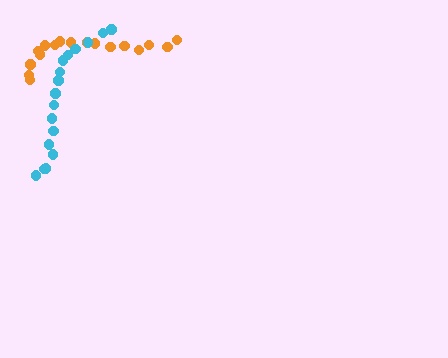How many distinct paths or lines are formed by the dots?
There are 2 distinct paths.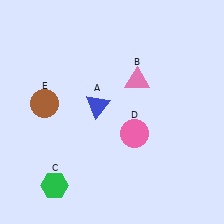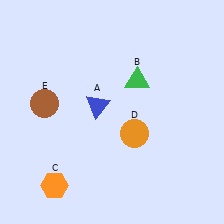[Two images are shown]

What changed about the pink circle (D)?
In Image 1, D is pink. In Image 2, it changed to orange.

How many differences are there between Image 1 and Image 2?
There are 3 differences between the two images.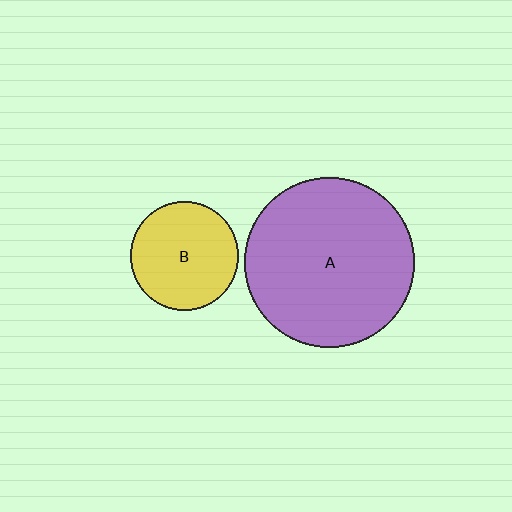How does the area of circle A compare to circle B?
Approximately 2.5 times.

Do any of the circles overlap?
No, none of the circles overlap.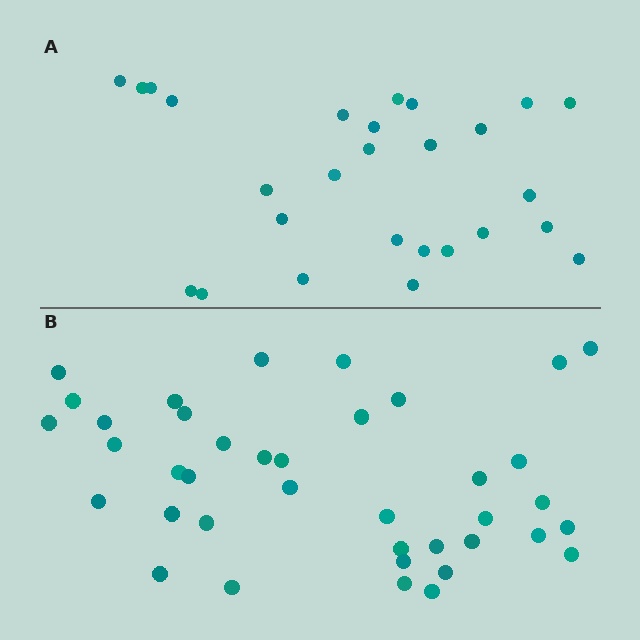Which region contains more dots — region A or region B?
Region B (the bottom region) has more dots.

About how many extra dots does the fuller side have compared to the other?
Region B has roughly 12 or so more dots than region A.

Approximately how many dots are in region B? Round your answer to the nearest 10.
About 40 dots. (The exact count is 39, which rounds to 40.)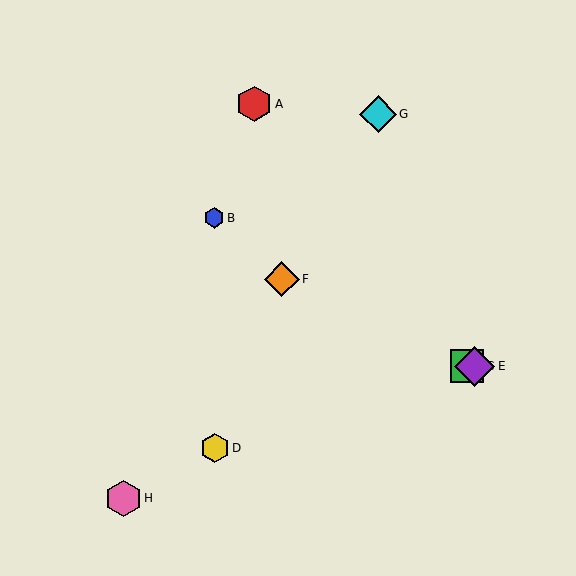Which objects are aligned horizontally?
Objects C, E are aligned horizontally.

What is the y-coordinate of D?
Object D is at y≈448.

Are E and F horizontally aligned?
No, E is at y≈366 and F is at y≈279.